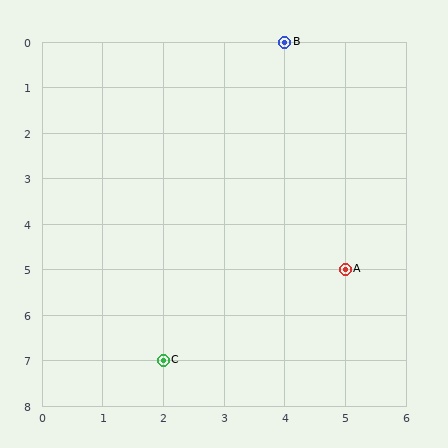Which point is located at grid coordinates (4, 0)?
Point B is at (4, 0).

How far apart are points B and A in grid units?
Points B and A are 1 column and 5 rows apart (about 5.1 grid units diagonally).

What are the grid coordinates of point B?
Point B is at grid coordinates (4, 0).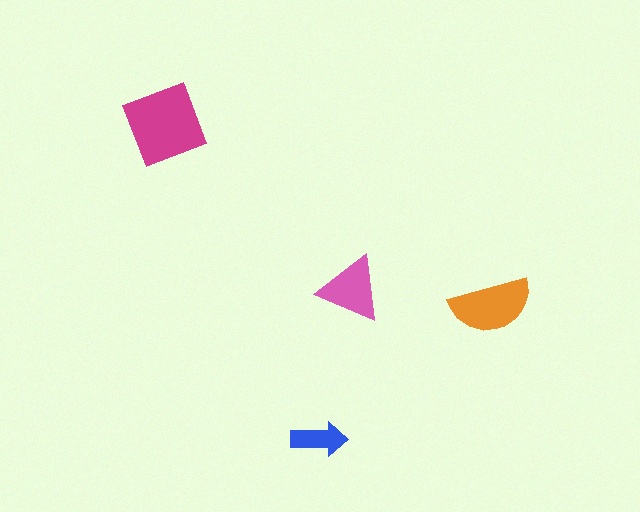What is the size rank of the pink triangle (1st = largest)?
3rd.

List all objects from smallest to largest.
The blue arrow, the pink triangle, the orange semicircle, the magenta diamond.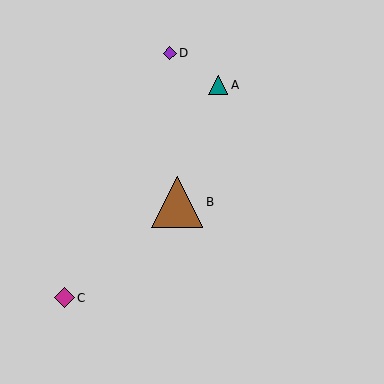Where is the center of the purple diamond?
The center of the purple diamond is at (170, 53).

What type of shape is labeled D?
Shape D is a purple diamond.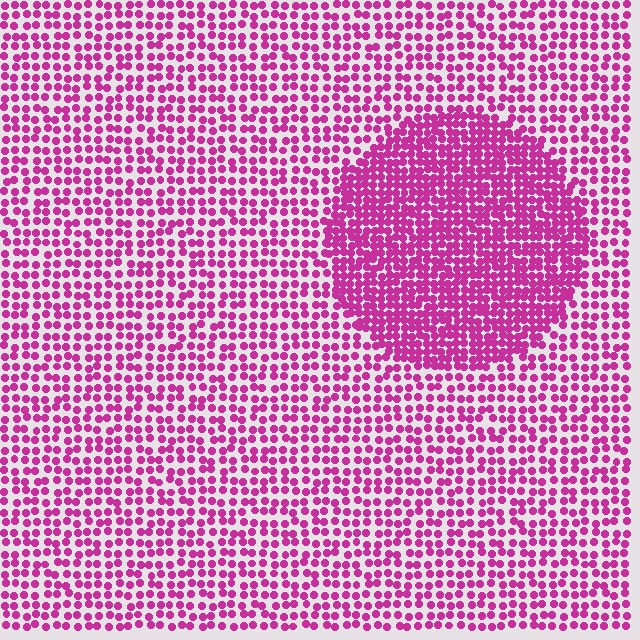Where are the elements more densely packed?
The elements are more densely packed inside the circle boundary.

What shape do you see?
I see a circle.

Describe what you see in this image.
The image contains small magenta elements arranged at two different densities. A circle-shaped region is visible where the elements are more densely packed than the surrounding area.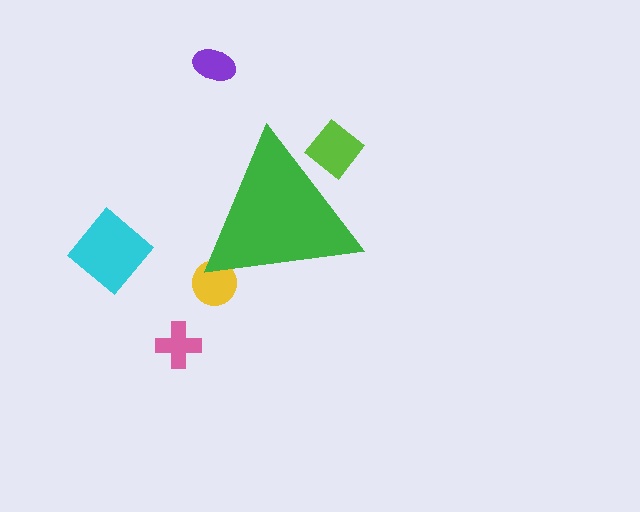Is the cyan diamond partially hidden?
No, the cyan diamond is fully visible.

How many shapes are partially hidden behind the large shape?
2 shapes are partially hidden.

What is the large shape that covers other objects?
A green triangle.